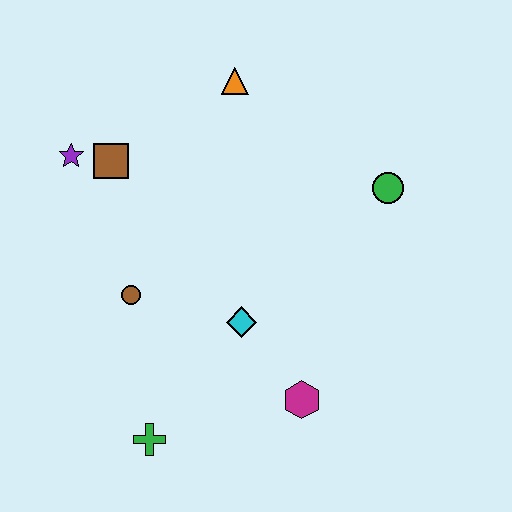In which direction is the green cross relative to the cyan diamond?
The green cross is below the cyan diamond.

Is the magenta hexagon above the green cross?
Yes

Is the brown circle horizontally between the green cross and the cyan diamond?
No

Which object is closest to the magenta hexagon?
The cyan diamond is closest to the magenta hexagon.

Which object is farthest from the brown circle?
The green circle is farthest from the brown circle.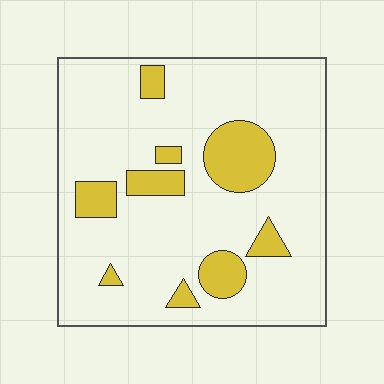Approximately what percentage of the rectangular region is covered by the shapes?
Approximately 15%.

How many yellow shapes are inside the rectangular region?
9.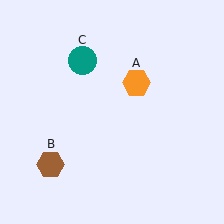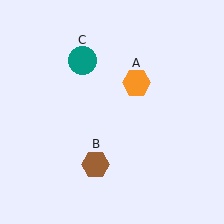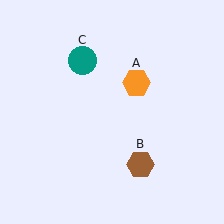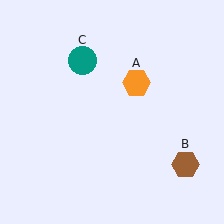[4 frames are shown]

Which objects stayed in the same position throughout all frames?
Orange hexagon (object A) and teal circle (object C) remained stationary.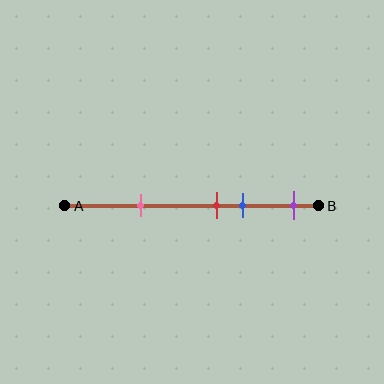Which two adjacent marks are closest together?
The red and blue marks are the closest adjacent pair.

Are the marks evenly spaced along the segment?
No, the marks are not evenly spaced.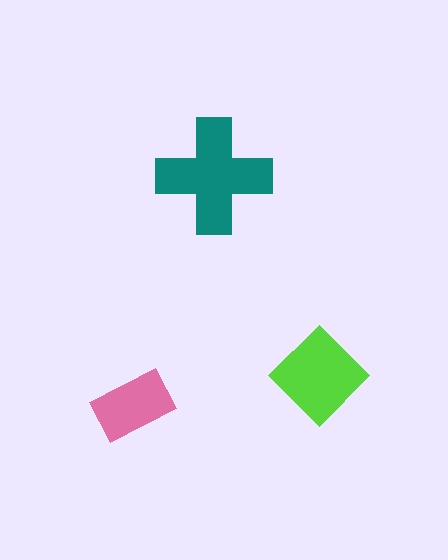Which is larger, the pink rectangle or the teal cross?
The teal cross.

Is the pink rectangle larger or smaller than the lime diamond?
Smaller.